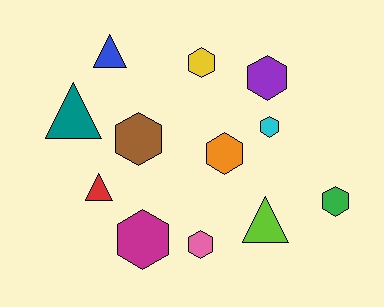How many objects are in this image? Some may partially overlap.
There are 12 objects.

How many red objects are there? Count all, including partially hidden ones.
There is 1 red object.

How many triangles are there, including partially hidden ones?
There are 4 triangles.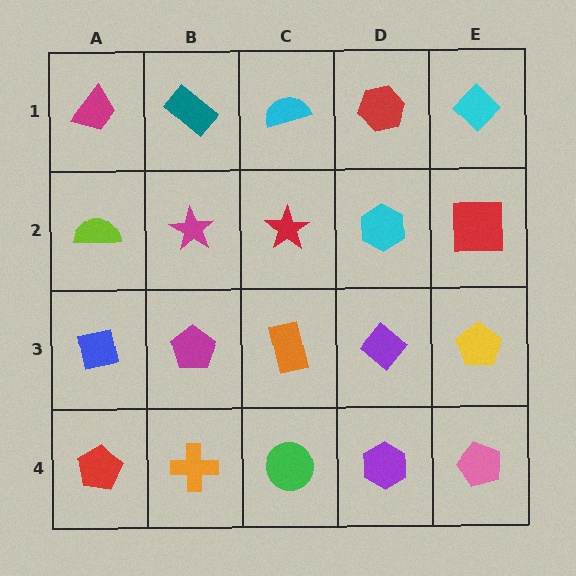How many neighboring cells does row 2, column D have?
4.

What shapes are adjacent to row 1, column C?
A red star (row 2, column C), a teal rectangle (row 1, column B), a red hexagon (row 1, column D).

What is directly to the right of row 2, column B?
A red star.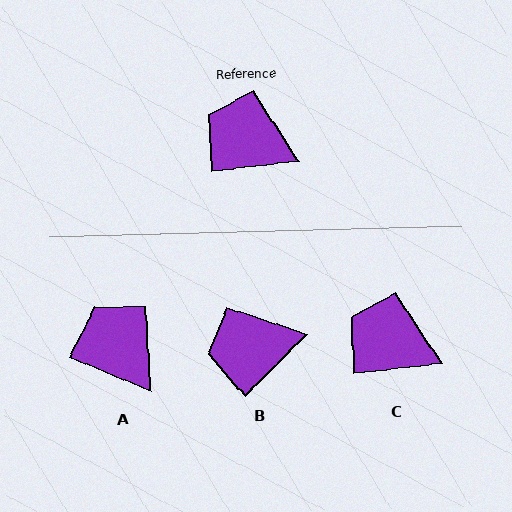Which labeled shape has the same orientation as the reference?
C.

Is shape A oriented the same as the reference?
No, it is off by about 29 degrees.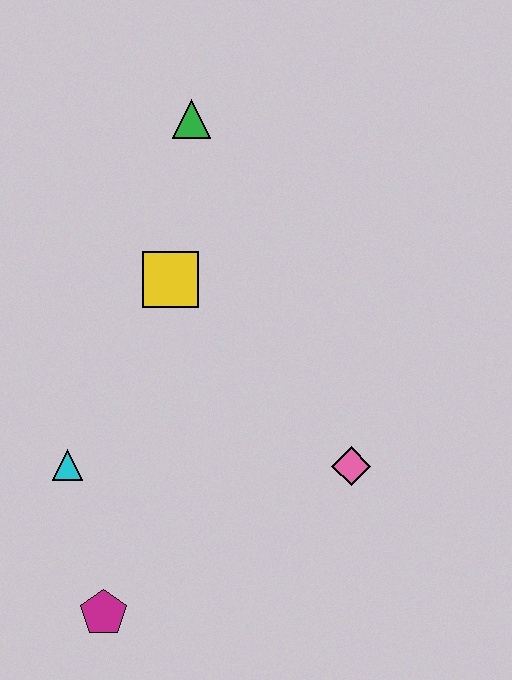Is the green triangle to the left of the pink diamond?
Yes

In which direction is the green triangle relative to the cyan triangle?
The green triangle is above the cyan triangle.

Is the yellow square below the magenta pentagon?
No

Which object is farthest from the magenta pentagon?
The green triangle is farthest from the magenta pentagon.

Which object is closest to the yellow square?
The green triangle is closest to the yellow square.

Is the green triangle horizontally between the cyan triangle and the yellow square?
No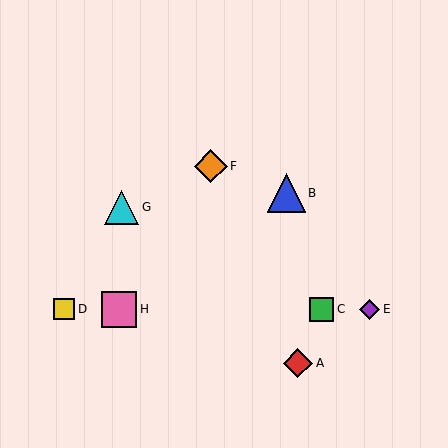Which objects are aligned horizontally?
Objects C, D, E, H are aligned horizontally.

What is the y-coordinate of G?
Object G is at y≈207.